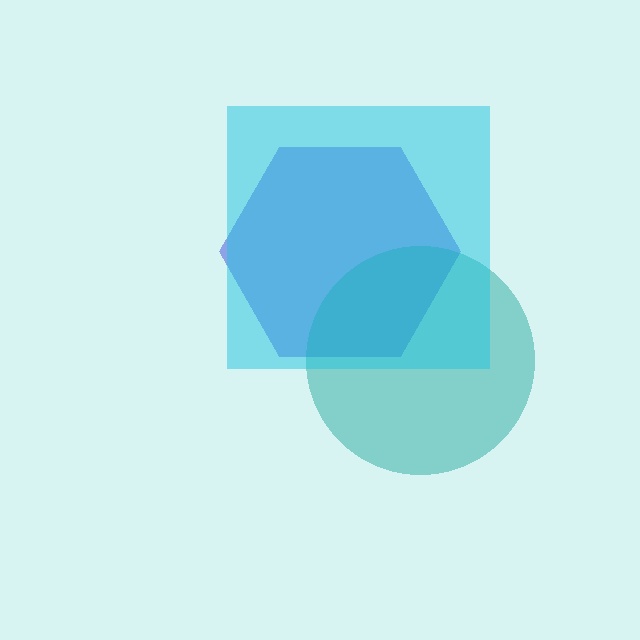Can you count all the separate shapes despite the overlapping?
Yes, there are 3 separate shapes.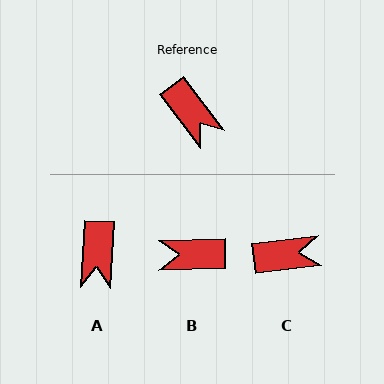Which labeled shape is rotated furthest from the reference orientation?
B, about 126 degrees away.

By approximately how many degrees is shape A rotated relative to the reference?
Approximately 40 degrees clockwise.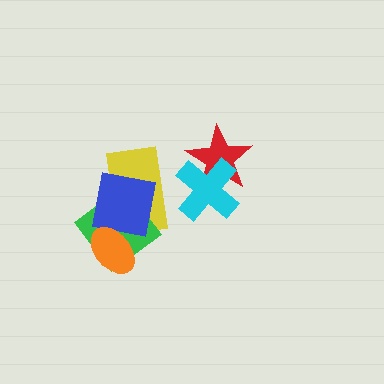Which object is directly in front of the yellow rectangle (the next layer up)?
The green diamond is directly in front of the yellow rectangle.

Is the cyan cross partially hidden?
No, no other shape covers it.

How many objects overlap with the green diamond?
3 objects overlap with the green diamond.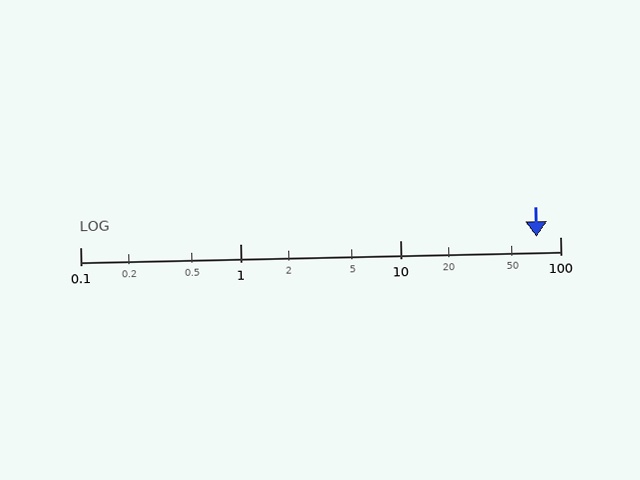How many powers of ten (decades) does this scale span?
The scale spans 3 decades, from 0.1 to 100.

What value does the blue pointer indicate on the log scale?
The pointer indicates approximately 71.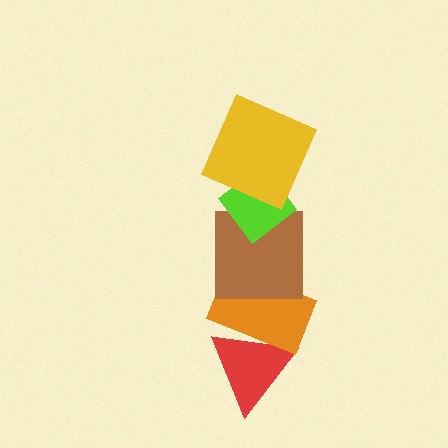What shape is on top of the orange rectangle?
The brown square is on top of the orange rectangle.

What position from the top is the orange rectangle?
The orange rectangle is 4th from the top.